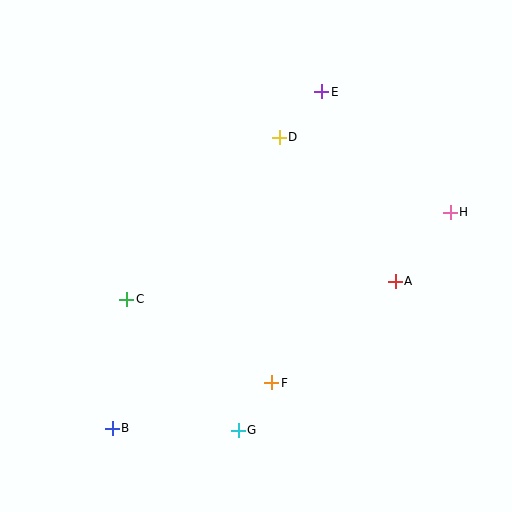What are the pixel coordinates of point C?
Point C is at (127, 299).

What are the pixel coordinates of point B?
Point B is at (112, 428).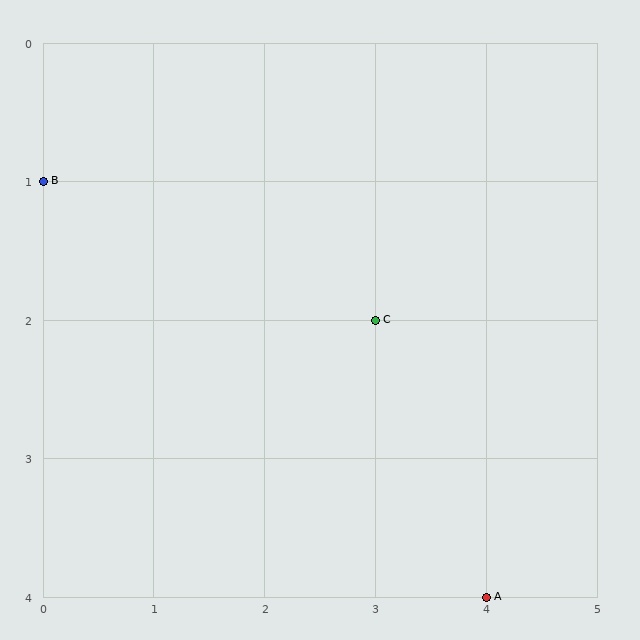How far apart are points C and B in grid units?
Points C and B are 3 columns and 1 row apart (about 3.2 grid units diagonally).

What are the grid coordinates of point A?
Point A is at grid coordinates (4, 4).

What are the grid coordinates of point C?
Point C is at grid coordinates (3, 2).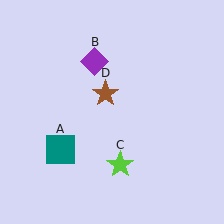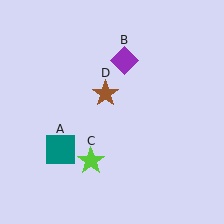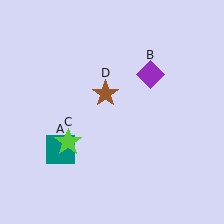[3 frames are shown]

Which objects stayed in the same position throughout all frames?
Teal square (object A) and brown star (object D) remained stationary.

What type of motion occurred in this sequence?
The purple diamond (object B), lime star (object C) rotated clockwise around the center of the scene.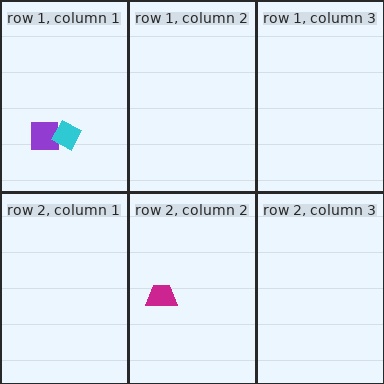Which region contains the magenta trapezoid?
The row 2, column 2 region.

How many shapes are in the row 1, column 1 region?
2.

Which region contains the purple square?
The row 1, column 1 region.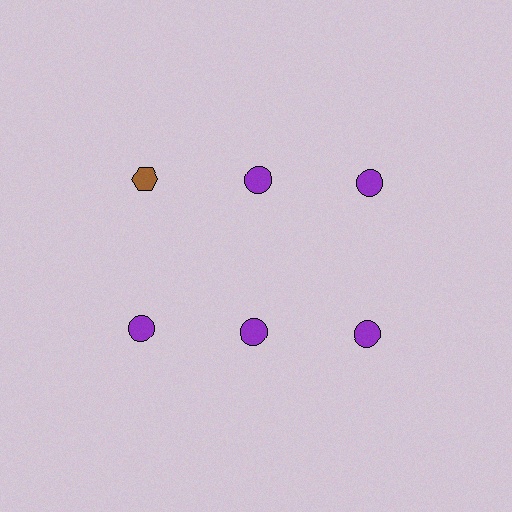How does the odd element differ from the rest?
It differs in both color (brown instead of purple) and shape (hexagon instead of circle).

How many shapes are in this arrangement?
There are 6 shapes arranged in a grid pattern.